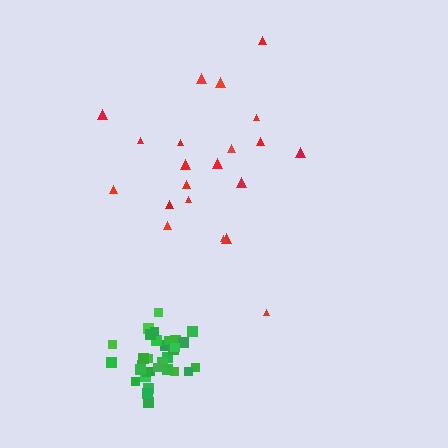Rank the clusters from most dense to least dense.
green, red.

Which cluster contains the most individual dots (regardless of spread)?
Green (34).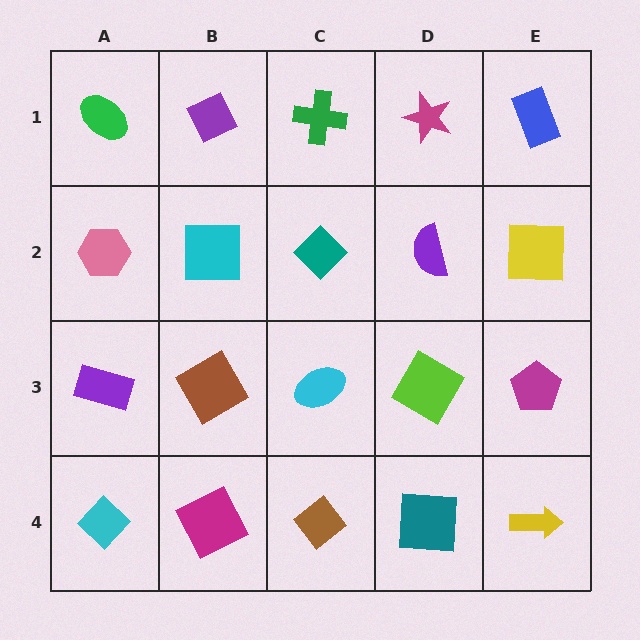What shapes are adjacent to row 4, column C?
A cyan ellipse (row 3, column C), a magenta square (row 4, column B), a teal square (row 4, column D).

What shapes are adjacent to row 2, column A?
A green ellipse (row 1, column A), a purple rectangle (row 3, column A), a cyan square (row 2, column B).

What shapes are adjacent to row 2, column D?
A magenta star (row 1, column D), a lime diamond (row 3, column D), a teal diamond (row 2, column C), a yellow square (row 2, column E).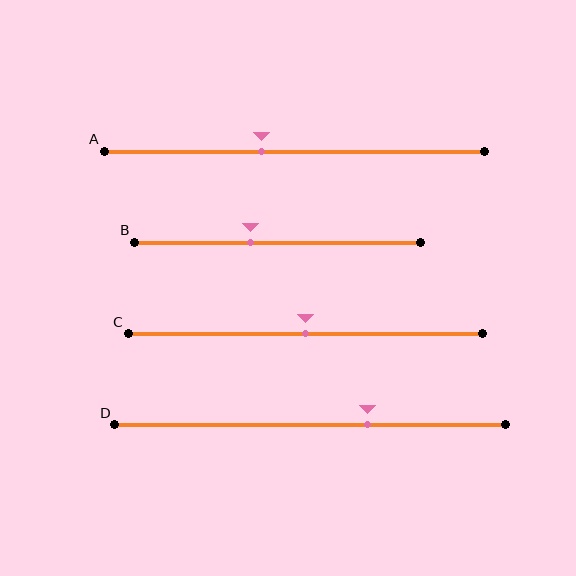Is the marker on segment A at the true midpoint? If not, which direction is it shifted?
No, the marker on segment A is shifted to the left by about 9% of the segment length.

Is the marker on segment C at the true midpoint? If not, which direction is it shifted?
Yes, the marker on segment C is at the true midpoint.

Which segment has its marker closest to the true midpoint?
Segment C has its marker closest to the true midpoint.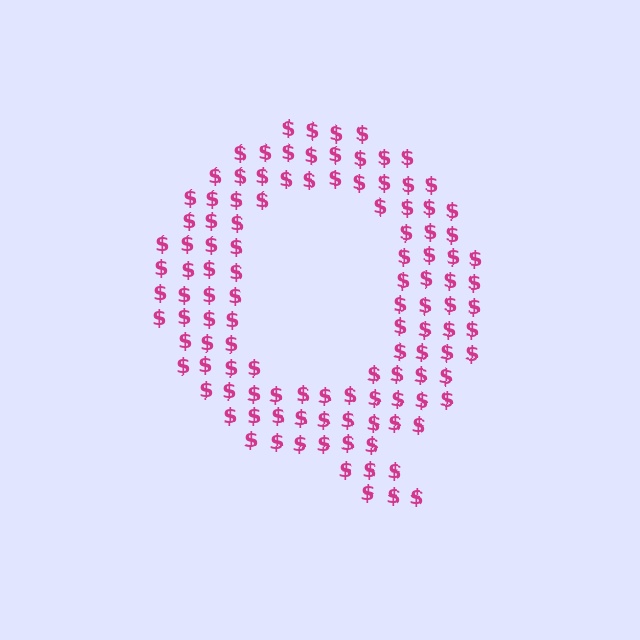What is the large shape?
The large shape is the letter Q.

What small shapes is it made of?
It is made of small dollar signs.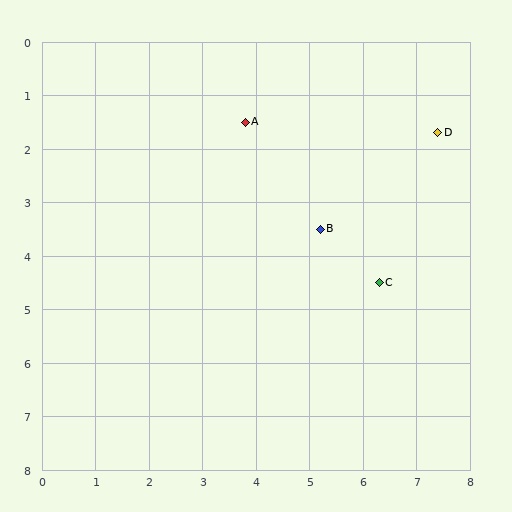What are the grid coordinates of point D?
Point D is at approximately (7.4, 1.7).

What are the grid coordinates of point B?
Point B is at approximately (5.2, 3.5).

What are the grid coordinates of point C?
Point C is at approximately (6.3, 4.5).